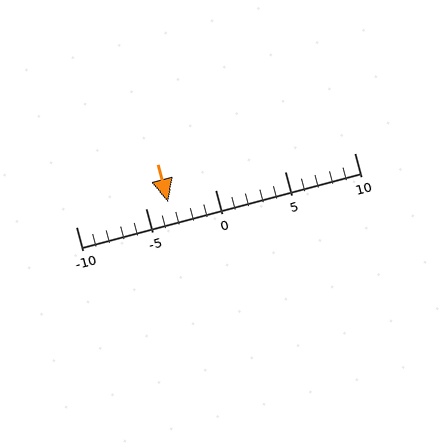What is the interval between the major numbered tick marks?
The major tick marks are spaced 5 units apart.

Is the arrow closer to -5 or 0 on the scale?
The arrow is closer to -5.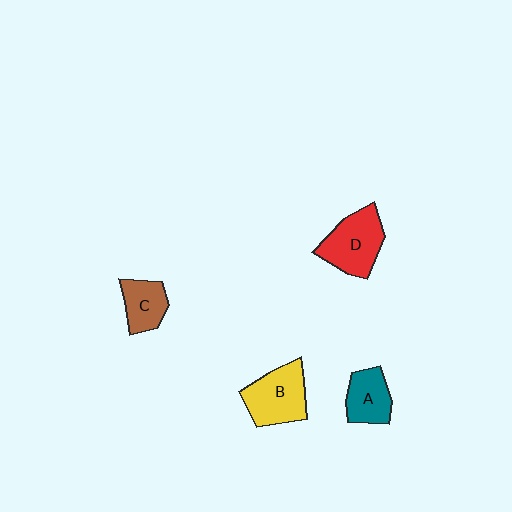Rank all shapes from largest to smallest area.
From largest to smallest: B (yellow), D (red), A (teal), C (brown).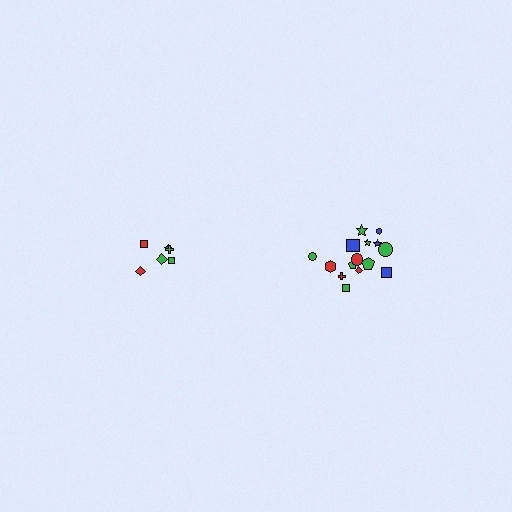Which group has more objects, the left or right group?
The right group.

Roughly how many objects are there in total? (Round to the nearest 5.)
Roughly 20 objects in total.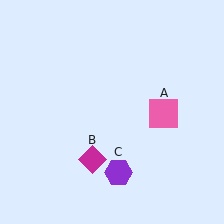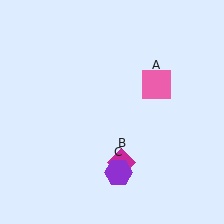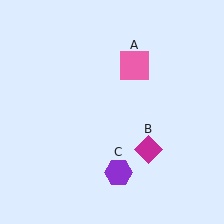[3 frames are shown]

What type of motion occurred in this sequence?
The pink square (object A), magenta diamond (object B) rotated counterclockwise around the center of the scene.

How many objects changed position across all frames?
2 objects changed position: pink square (object A), magenta diamond (object B).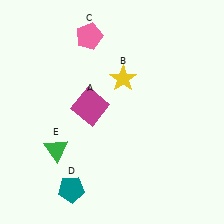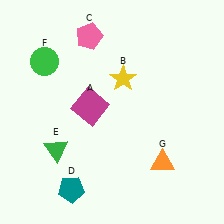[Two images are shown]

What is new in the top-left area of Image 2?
A green circle (F) was added in the top-left area of Image 2.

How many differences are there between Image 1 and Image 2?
There are 2 differences between the two images.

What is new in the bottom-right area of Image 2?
An orange triangle (G) was added in the bottom-right area of Image 2.